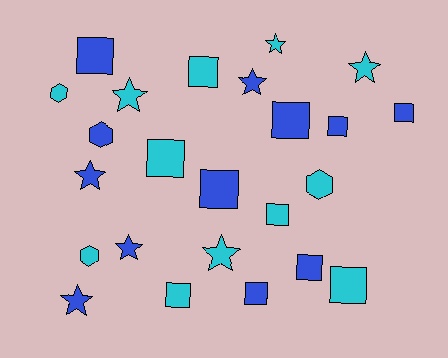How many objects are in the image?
There are 24 objects.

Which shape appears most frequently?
Square, with 12 objects.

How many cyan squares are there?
There are 5 cyan squares.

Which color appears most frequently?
Cyan, with 12 objects.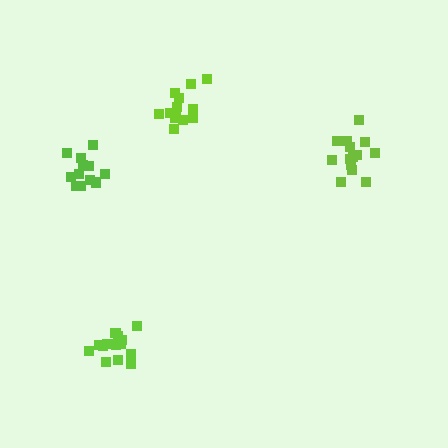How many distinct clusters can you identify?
There are 4 distinct clusters.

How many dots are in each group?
Group 1: 13 dots, Group 2: 14 dots, Group 3: 14 dots, Group 4: 12 dots (53 total).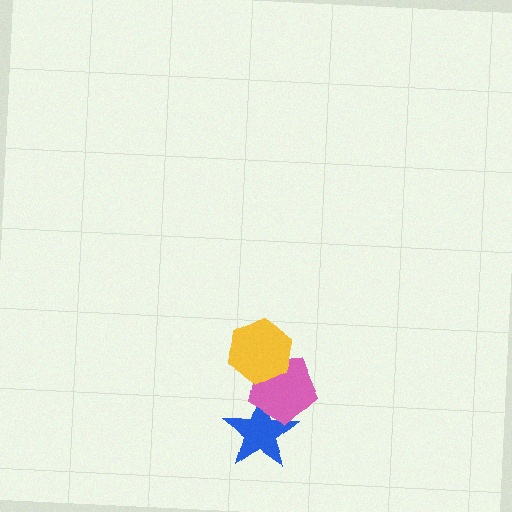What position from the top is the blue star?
The blue star is 3rd from the top.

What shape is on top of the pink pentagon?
The yellow hexagon is on top of the pink pentagon.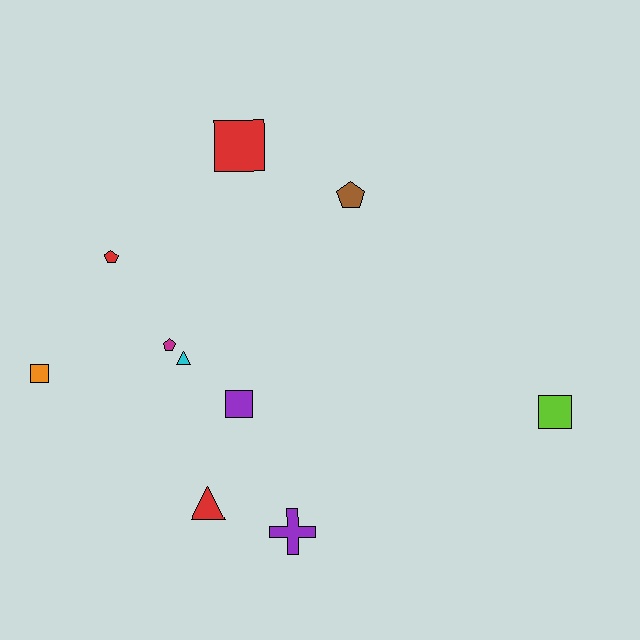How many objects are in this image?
There are 10 objects.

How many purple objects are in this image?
There are 2 purple objects.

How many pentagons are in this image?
There are 3 pentagons.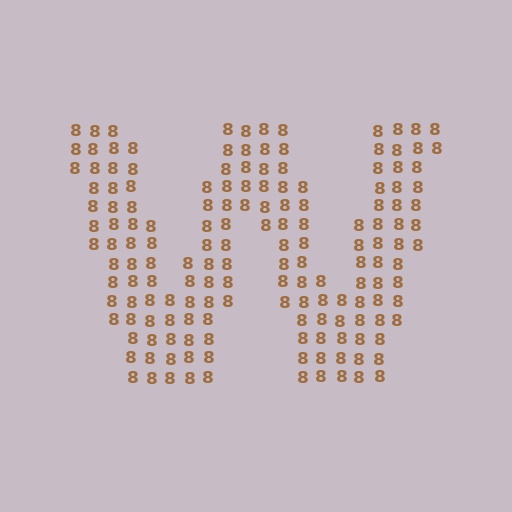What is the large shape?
The large shape is the letter W.